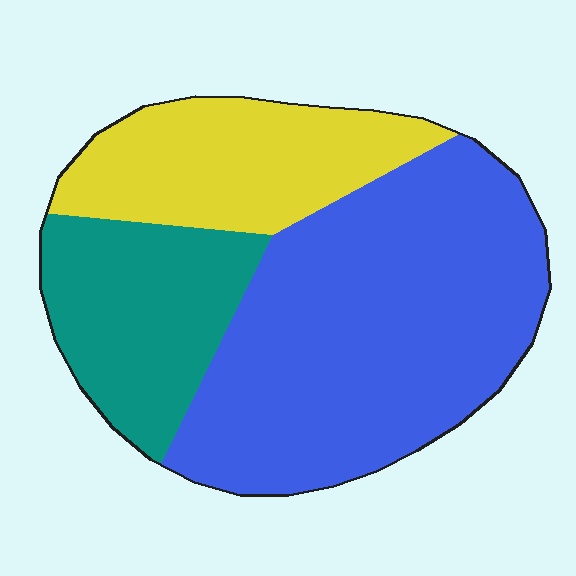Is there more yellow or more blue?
Blue.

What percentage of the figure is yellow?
Yellow covers around 25% of the figure.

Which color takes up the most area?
Blue, at roughly 55%.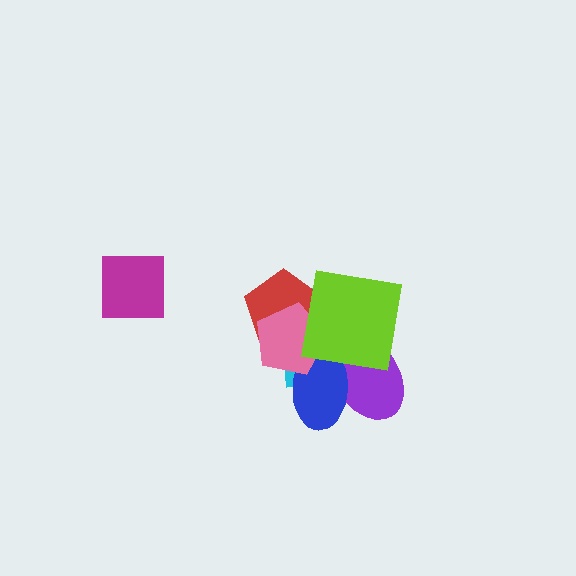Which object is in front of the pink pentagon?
The lime square is in front of the pink pentagon.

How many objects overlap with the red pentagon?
3 objects overlap with the red pentagon.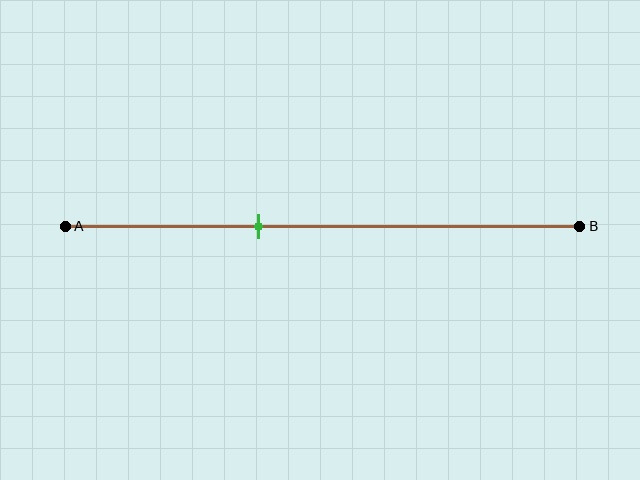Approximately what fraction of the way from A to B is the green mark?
The green mark is approximately 40% of the way from A to B.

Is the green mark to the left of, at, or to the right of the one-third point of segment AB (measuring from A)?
The green mark is to the right of the one-third point of segment AB.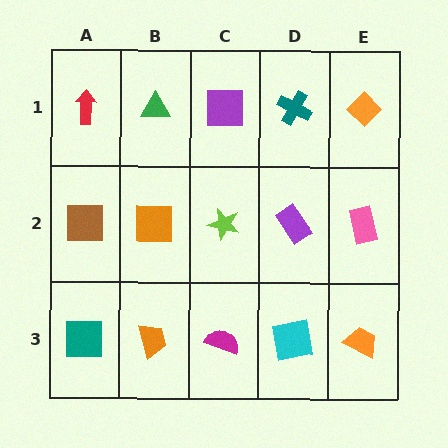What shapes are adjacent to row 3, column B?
An orange square (row 2, column B), a teal square (row 3, column A), a magenta semicircle (row 3, column C).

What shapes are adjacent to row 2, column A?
A red arrow (row 1, column A), a teal square (row 3, column A), an orange square (row 2, column B).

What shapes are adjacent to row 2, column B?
A green triangle (row 1, column B), an orange trapezoid (row 3, column B), a brown square (row 2, column A), a lime star (row 2, column C).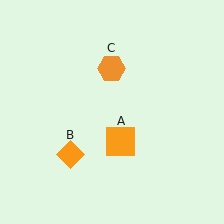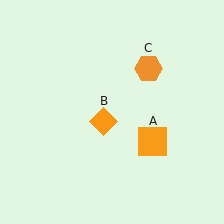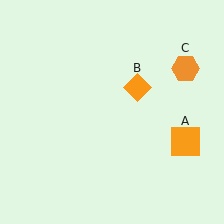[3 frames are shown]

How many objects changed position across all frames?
3 objects changed position: orange square (object A), orange diamond (object B), orange hexagon (object C).